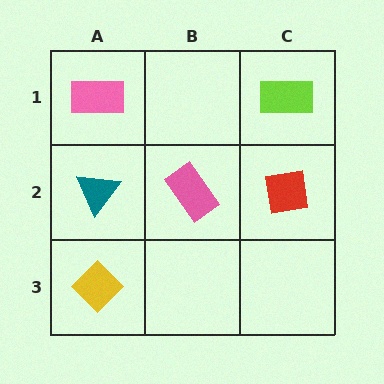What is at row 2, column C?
A red square.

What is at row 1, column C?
A lime rectangle.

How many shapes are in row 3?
1 shape.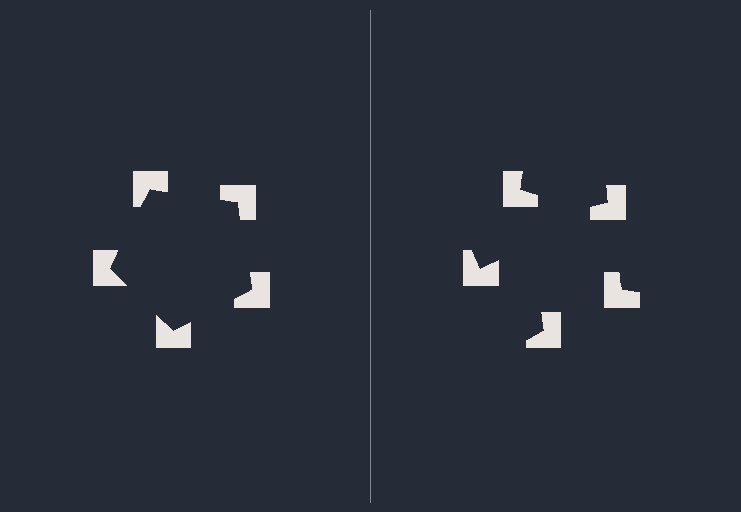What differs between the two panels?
The notched squares are positioned identically on both sides; only the wedge orientations differ. On the left they align to a pentagon; on the right they are misaligned.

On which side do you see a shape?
An illusory pentagon appears on the left side. On the right side the wedge cuts are rotated, so no coherent shape forms.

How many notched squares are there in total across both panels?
10 — 5 on each side.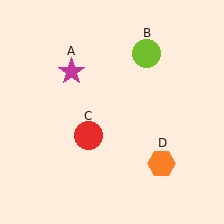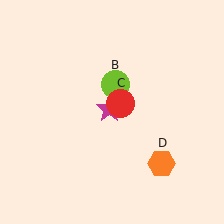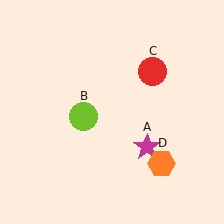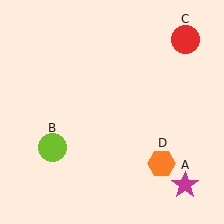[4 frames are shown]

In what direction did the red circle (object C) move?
The red circle (object C) moved up and to the right.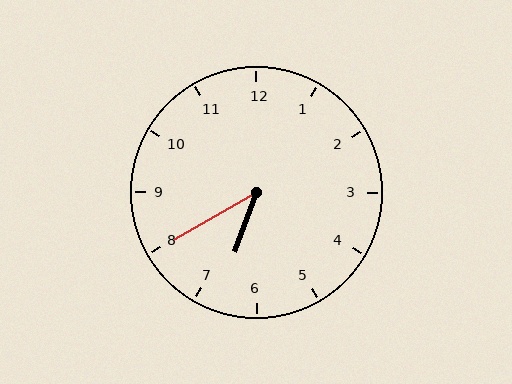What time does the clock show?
6:40.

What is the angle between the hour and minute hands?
Approximately 40 degrees.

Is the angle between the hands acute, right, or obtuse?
It is acute.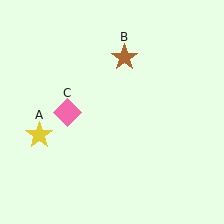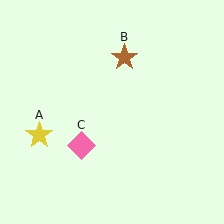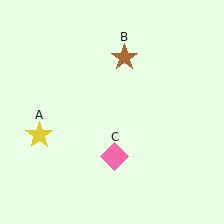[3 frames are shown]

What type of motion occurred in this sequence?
The pink diamond (object C) rotated counterclockwise around the center of the scene.